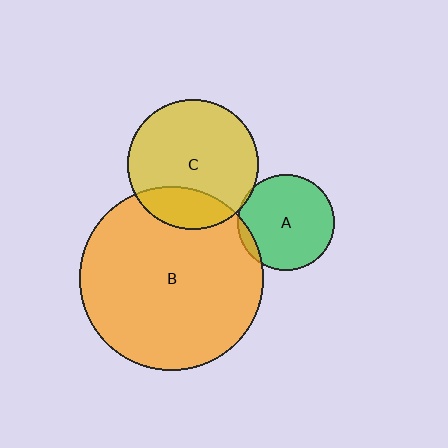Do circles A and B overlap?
Yes.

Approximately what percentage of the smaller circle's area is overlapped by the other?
Approximately 5%.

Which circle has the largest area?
Circle B (orange).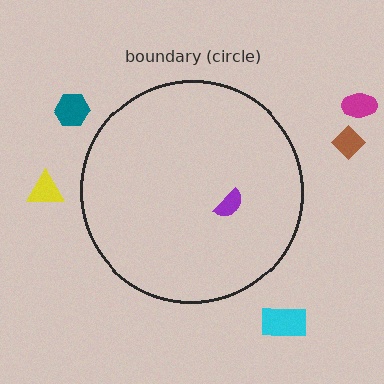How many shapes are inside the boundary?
1 inside, 5 outside.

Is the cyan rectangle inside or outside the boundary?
Outside.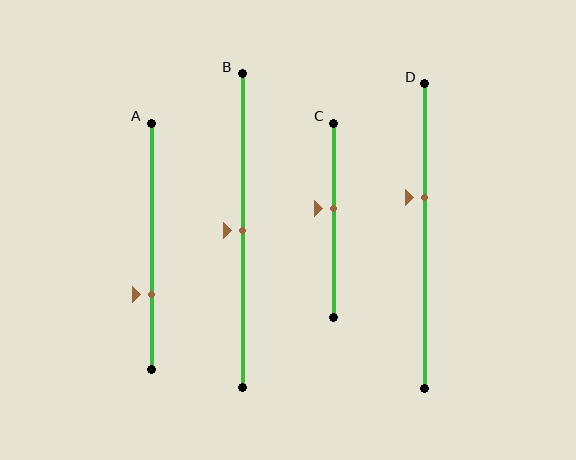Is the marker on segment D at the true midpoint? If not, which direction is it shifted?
No, the marker on segment D is shifted upward by about 13% of the segment length.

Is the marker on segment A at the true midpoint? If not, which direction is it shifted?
No, the marker on segment A is shifted downward by about 19% of the segment length.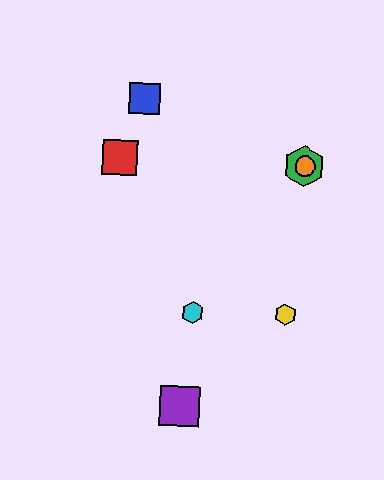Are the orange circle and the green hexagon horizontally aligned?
Yes, both are at y≈166.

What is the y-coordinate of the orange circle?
The orange circle is at y≈166.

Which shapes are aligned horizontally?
The red square, the green hexagon, the orange circle are aligned horizontally.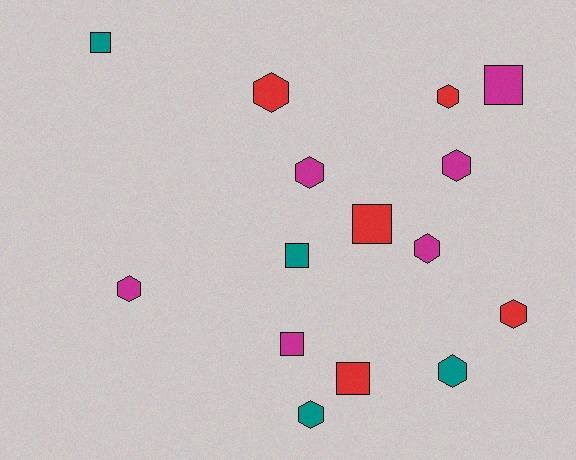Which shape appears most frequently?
Hexagon, with 9 objects.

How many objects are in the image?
There are 15 objects.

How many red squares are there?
There are 2 red squares.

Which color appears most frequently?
Magenta, with 6 objects.